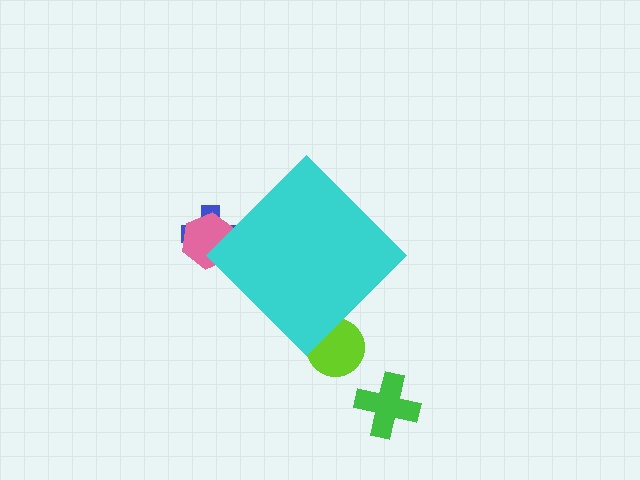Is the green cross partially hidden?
No, the green cross is fully visible.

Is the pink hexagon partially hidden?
Yes, the pink hexagon is partially hidden behind the cyan diamond.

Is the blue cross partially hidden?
Yes, the blue cross is partially hidden behind the cyan diamond.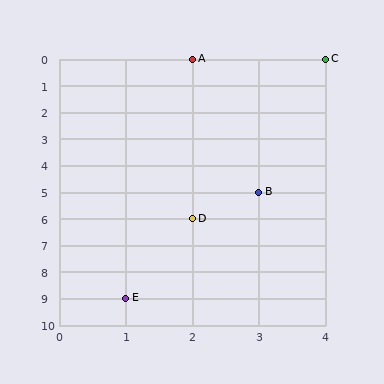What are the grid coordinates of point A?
Point A is at grid coordinates (2, 0).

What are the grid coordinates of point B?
Point B is at grid coordinates (3, 5).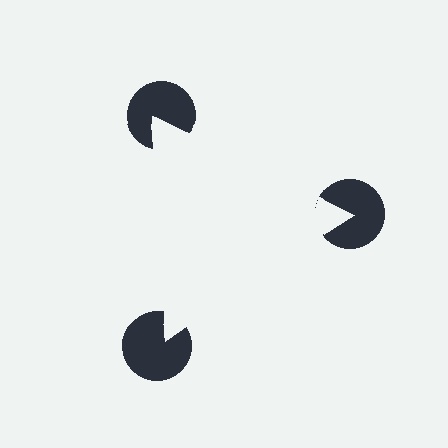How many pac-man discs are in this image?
There are 3 — one at each vertex of the illusory triangle.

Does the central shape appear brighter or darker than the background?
It typically appears slightly brighter than the background, even though no actual brightness change is drawn.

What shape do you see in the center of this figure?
An illusory triangle — its edges are inferred from the aligned wedge cuts in the pac-man discs, not physically drawn.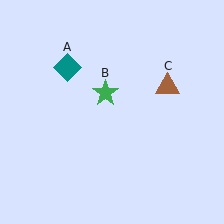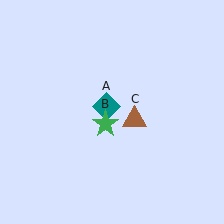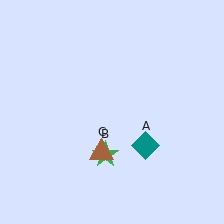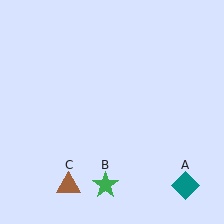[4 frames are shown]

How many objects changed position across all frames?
3 objects changed position: teal diamond (object A), green star (object B), brown triangle (object C).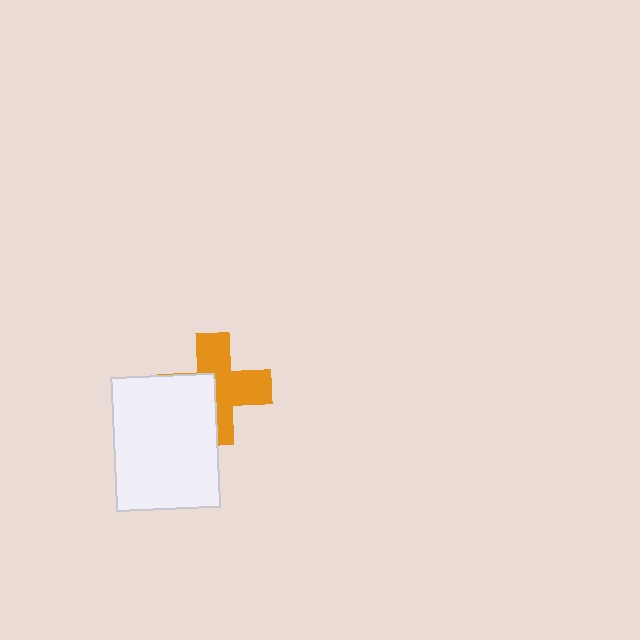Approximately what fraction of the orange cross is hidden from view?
Roughly 41% of the orange cross is hidden behind the white rectangle.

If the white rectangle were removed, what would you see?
You would see the complete orange cross.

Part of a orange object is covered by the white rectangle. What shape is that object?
It is a cross.